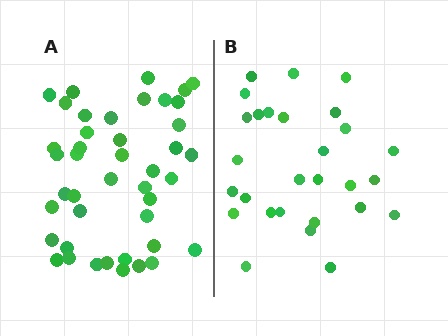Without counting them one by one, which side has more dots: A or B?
Region A (the left region) has more dots.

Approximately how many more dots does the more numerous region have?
Region A has approximately 15 more dots than region B.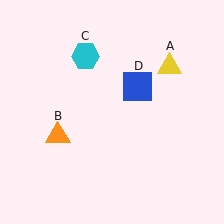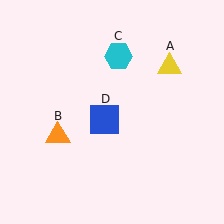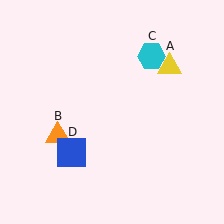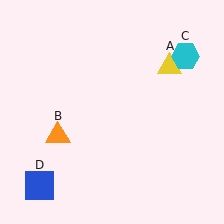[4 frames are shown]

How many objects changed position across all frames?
2 objects changed position: cyan hexagon (object C), blue square (object D).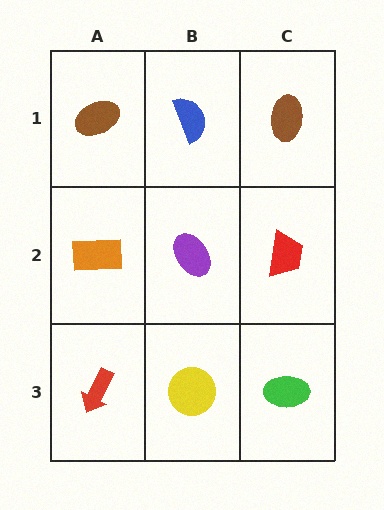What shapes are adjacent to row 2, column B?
A blue semicircle (row 1, column B), a yellow circle (row 3, column B), an orange rectangle (row 2, column A), a red trapezoid (row 2, column C).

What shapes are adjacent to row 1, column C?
A red trapezoid (row 2, column C), a blue semicircle (row 1, column B).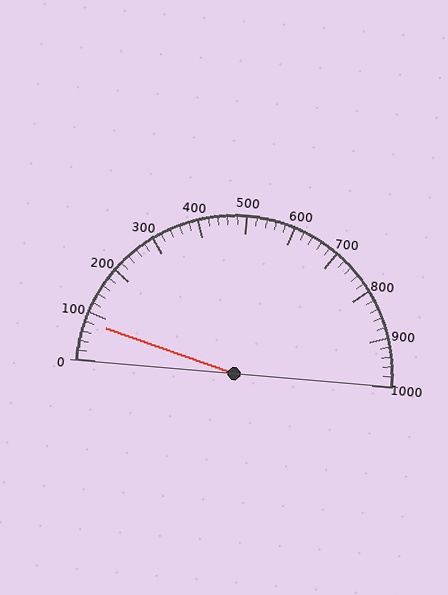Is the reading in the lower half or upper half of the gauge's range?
The reading is in the lower half of the range (0 to 1000).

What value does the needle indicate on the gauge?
The needle indicates approximately 80.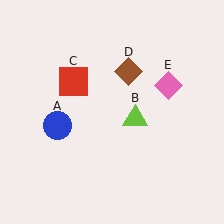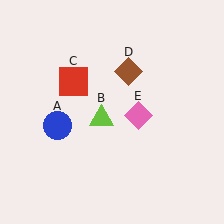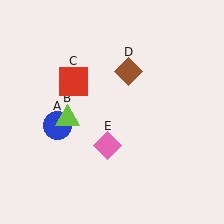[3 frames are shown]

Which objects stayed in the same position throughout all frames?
Blue circle (object A) and red square (object C) and brown diamond (object D) remained stationary.